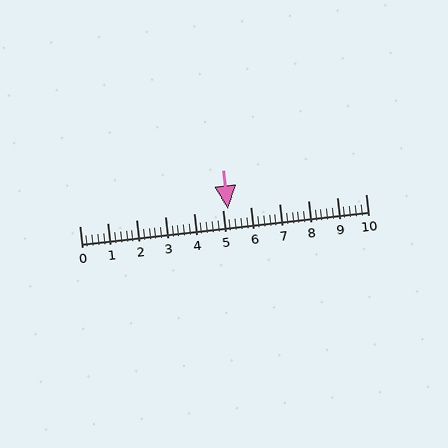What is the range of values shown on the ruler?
The ruler shows values from 0 to 10.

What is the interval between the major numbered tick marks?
The major tick marks are spaced 1 units apart.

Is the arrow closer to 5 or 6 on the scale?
The arrow is closer to 5.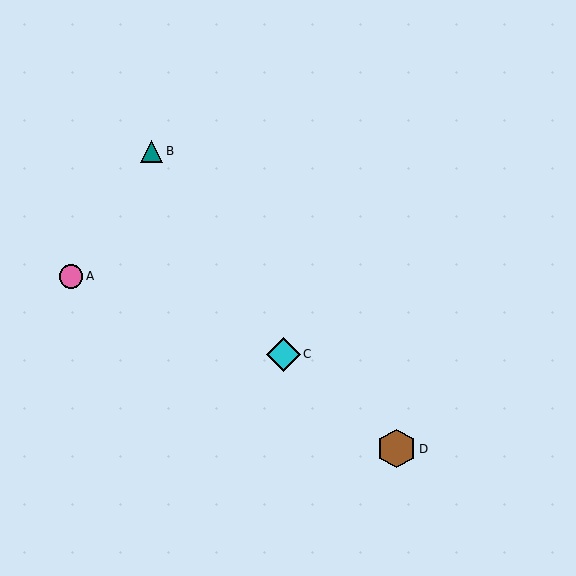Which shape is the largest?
The brown hexagon (labeled D) is the largest.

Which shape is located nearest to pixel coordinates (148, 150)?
The teal triangle (labeled B) at (152, 151) is nearest to that location.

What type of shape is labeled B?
Shape B is a teal triangle.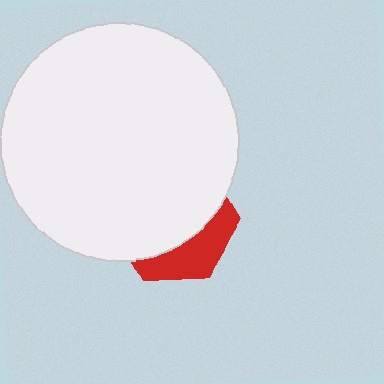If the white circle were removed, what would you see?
You would see the complete red hexagon.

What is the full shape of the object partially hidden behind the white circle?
The partially hidden object is a red hexagon.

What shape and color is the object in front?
The object in front is a white circle.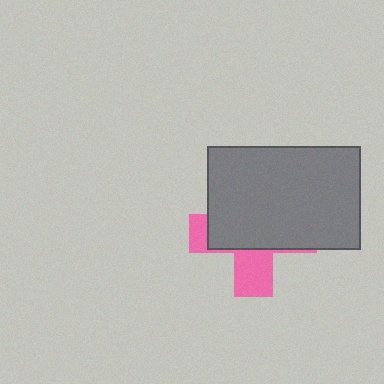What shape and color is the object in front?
The object in front is a gray rectangle.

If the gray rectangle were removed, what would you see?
You would see the complete pink cross.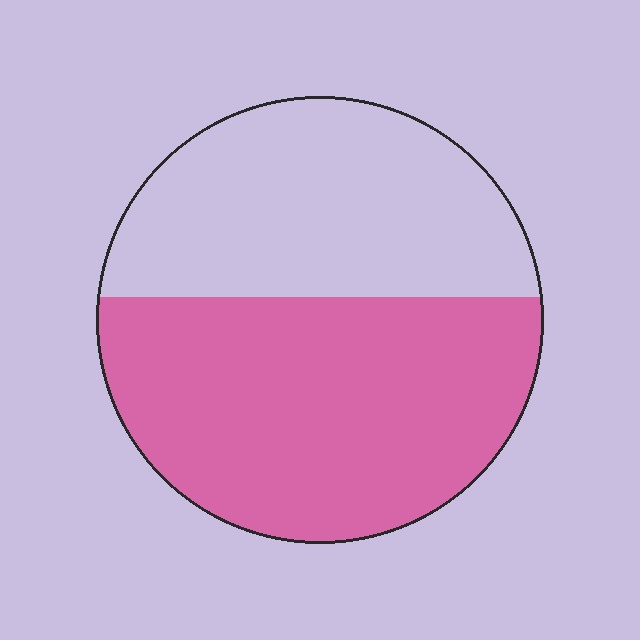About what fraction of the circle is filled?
About three fifths (3/5).